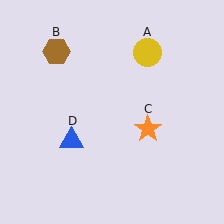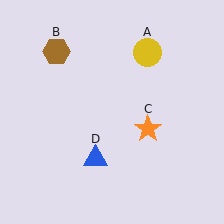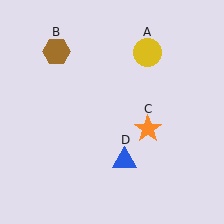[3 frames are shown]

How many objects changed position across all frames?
1 object changed position: blue triangle (object D).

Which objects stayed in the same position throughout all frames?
Yellow circle (object A) and brown hexagon (object B) and orange star (object C) remained stationary.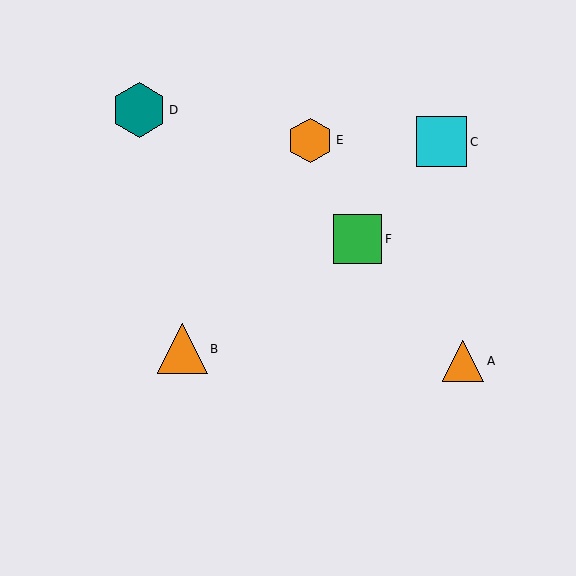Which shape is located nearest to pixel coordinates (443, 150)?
The cyan square (labeled C) at (442, 142) is nearest to that location.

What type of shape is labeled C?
Shape C is a cyan square.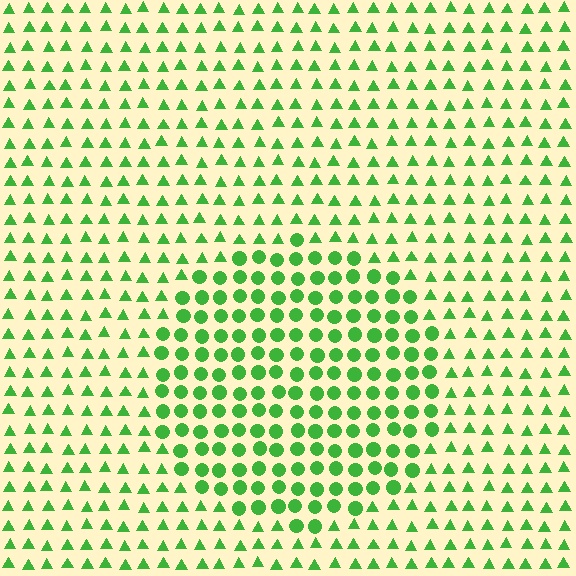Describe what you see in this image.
The image is filled with small green elements arranged in a uniform grid. A circle-shaped region contains circles, while the surrounding area contains triangles. The boundary is defined purely by the change in element shape.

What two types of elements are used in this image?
The image uses circles inside the circle region and triangles outside it.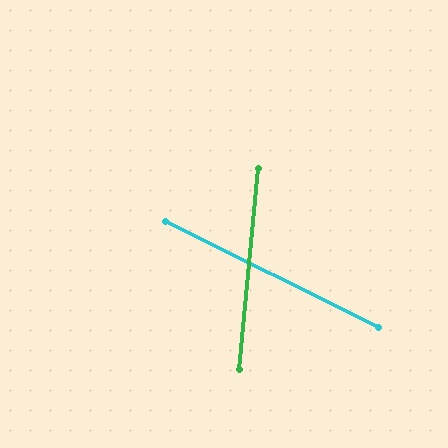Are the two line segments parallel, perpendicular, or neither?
Neither parallel nor perpendicular — they differ by about 69°.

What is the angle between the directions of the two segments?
Approximately 69 degrees.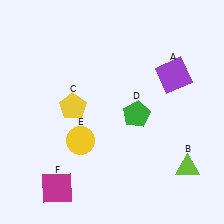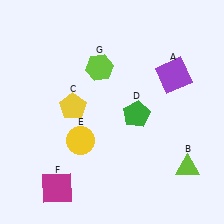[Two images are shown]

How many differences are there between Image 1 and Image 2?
There is 1 difference between the two images.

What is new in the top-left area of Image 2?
A lime hexagon (G) was added in the top-left area of Image 2.